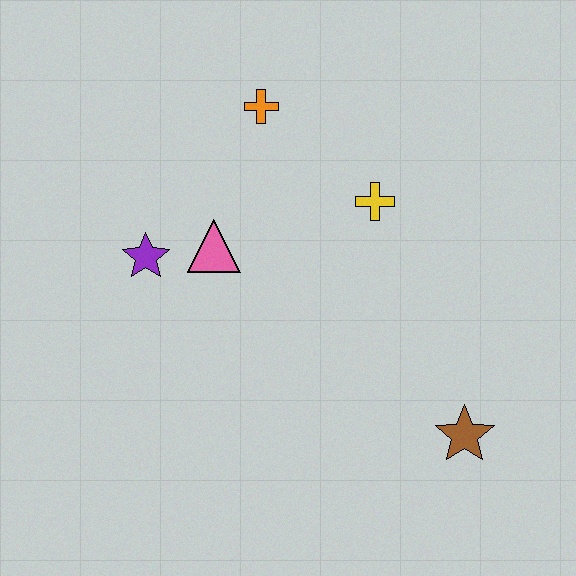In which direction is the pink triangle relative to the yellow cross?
The pink triangle is to the left of the yellow cross.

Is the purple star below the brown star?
No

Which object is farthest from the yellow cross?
The brown star is farthest from the yellow cross.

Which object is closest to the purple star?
The pink triangle is closest to the purple star.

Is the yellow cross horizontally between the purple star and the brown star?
Yes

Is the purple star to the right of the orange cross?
No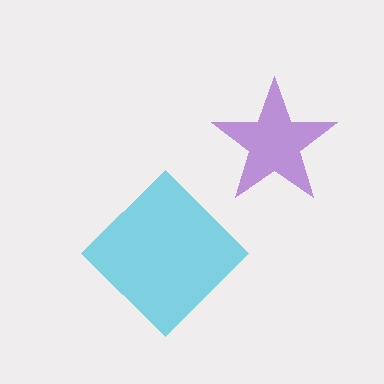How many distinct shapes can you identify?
There are 2 distinct shapes: a purple star, a cyan diamond.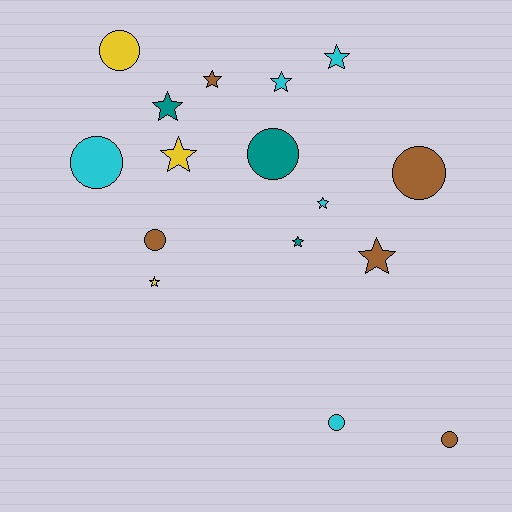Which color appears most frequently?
Cyan, with 5 objects.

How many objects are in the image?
There are 16 objects.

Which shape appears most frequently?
Star, with 9 objects.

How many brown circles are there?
There are 3 brown circles.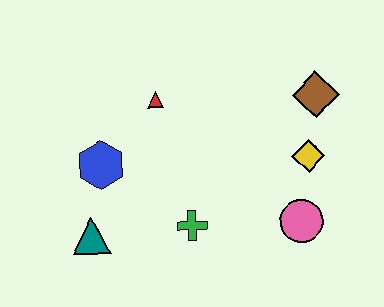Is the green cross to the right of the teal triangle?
Yes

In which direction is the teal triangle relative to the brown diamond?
The teal triangle is to the left of the brown diamond.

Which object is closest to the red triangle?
The blue hexagon is closest to the red triangle.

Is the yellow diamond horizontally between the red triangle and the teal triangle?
No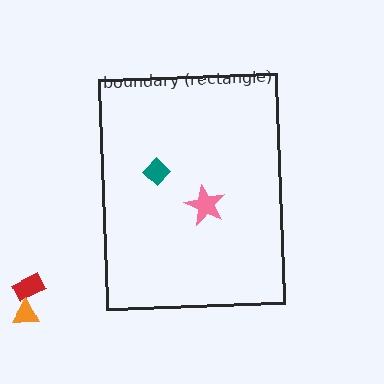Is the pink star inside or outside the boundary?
Inside.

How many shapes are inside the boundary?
2 inside, 2 outside.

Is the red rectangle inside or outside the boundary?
Outside.